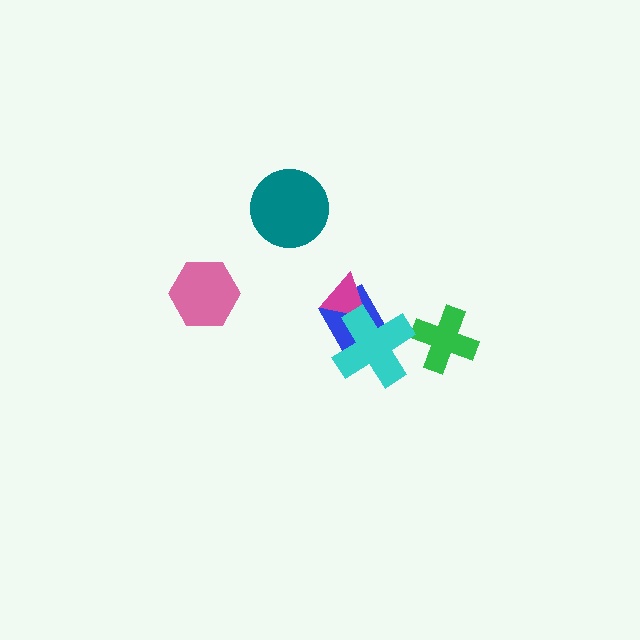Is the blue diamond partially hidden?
Yes, it is partially covered by another shape.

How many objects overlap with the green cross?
0 objects overlap with the green cross.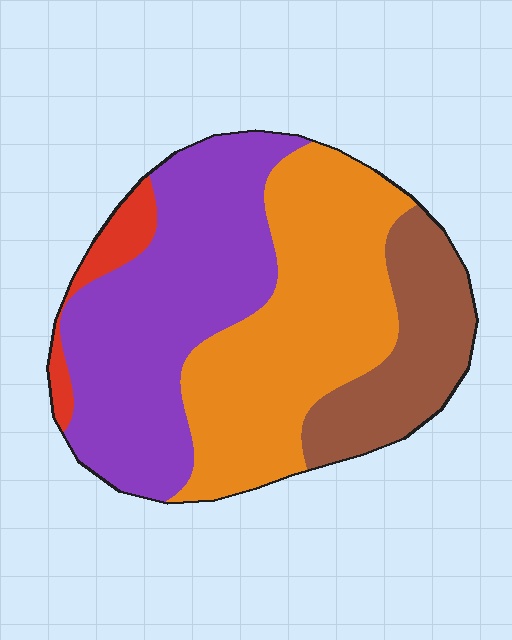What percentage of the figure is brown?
Brown covers around 20% of the figure.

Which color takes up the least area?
Red, at roughly 5%.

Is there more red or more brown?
Brown.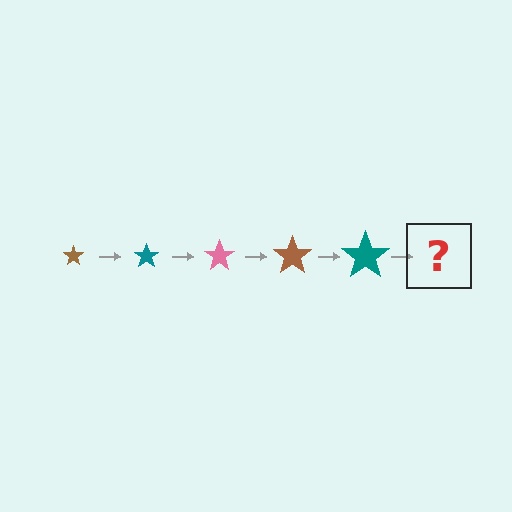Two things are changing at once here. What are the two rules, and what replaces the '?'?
The two rules are that the star grows larger each step and the color cycles through brown, teal, and pink. The '?' should be a pink star, larger than the previous one.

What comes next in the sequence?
The next element should be a pink star, larger than the previous one.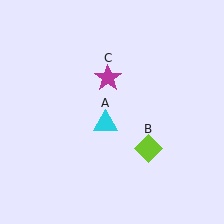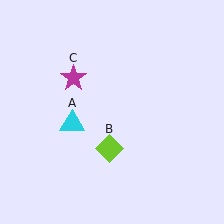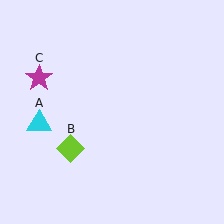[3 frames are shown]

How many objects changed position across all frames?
3 objects changed position: cyan triangle (object A), lime diamond (object B), magenta star (object C).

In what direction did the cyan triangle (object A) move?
The cyan triangle (object A) moved left.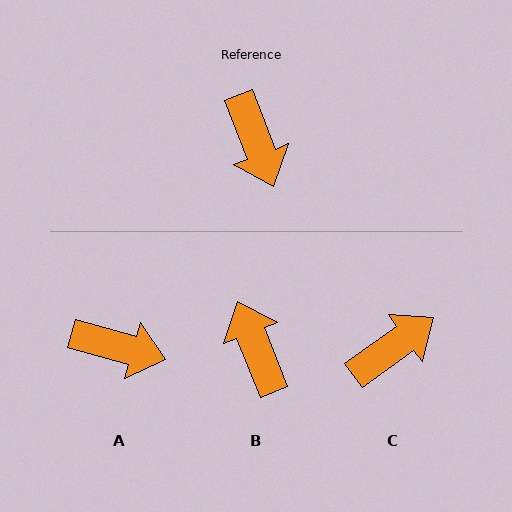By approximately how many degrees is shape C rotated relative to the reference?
Approximately 105 degrees counter-clockwise.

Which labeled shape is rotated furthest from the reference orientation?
B, about 179 degrees away.